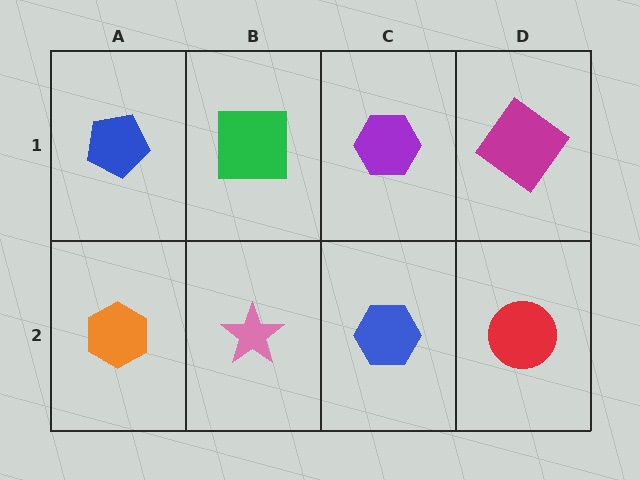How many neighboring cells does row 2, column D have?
2.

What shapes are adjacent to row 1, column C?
A blue hexagon (row 2, column C), a green square (row 1, column B), a magenta diamond (row 1, column D).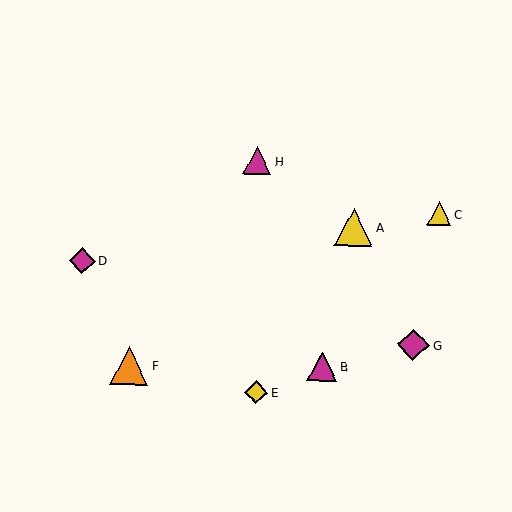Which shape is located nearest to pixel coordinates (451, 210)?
The yellow triangle (labeled C) at (439, 214) is nearest to that location.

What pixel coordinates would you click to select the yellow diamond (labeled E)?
Click at (256, 392) to select the yellow diamond E.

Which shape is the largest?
The yellow triangle (labeled A) is the largest.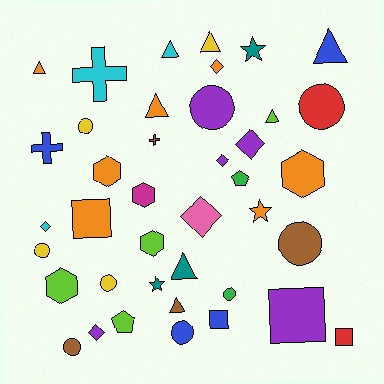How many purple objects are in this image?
There are 5 purple objects.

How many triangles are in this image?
There are 8 triangles.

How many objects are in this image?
There are 40 objects.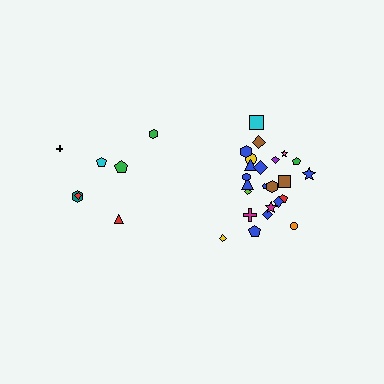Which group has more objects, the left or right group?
The right group.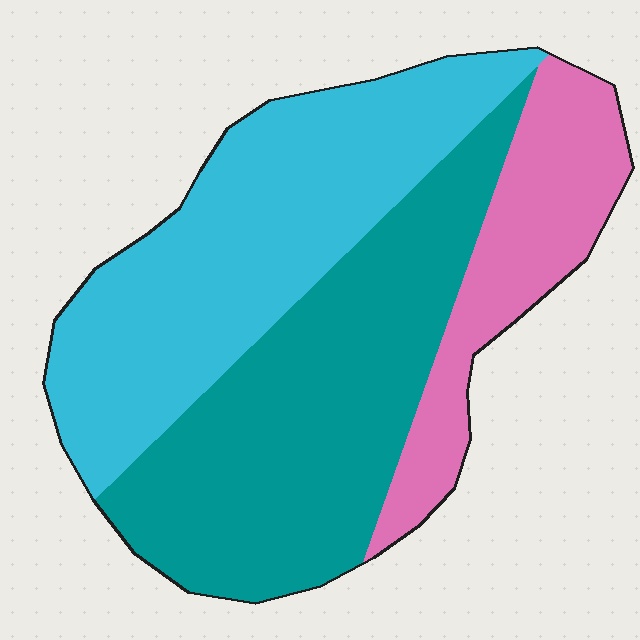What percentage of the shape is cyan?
Cyan covers around 40% of the shape.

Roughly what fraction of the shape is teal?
Teal takes up about two fifths (2/5) of the shape.